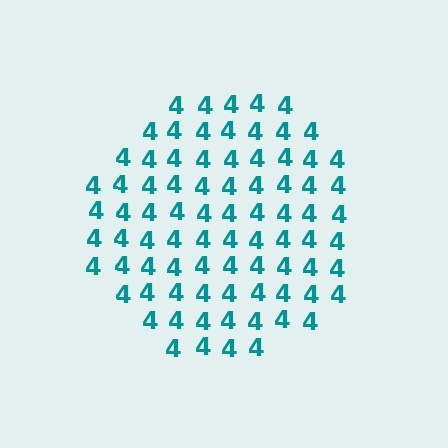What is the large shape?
The large shape is a circle.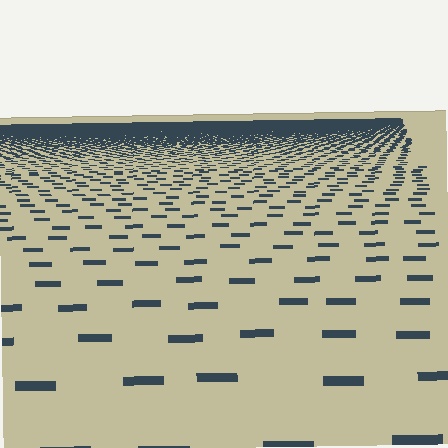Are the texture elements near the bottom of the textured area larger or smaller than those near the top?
Larger. Near the bottom, elements are closer to the viewer and appear at a bigger on-screen size.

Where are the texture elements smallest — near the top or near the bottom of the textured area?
Near the top.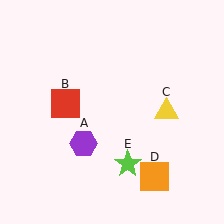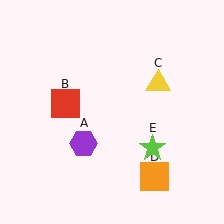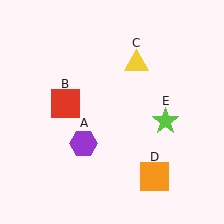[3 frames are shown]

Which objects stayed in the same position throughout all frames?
Purple hexagon (object A) and red square (object B) and orange square (object D) remained stationary.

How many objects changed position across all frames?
2 objects changed position: yellow triangle (object C), lime star (object E).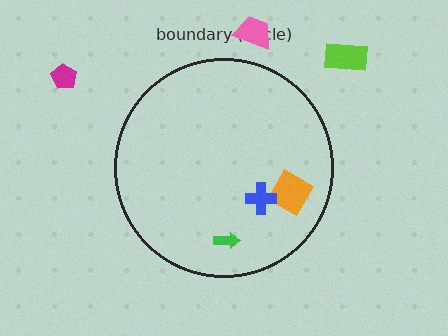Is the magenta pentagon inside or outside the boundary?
Outside.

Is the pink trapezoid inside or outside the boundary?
Outside.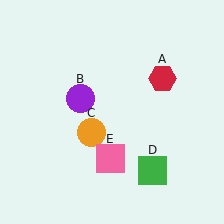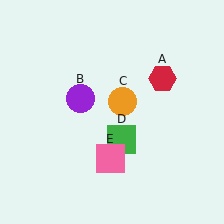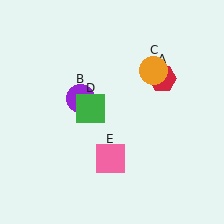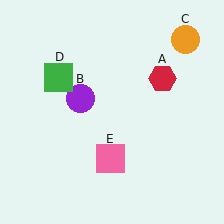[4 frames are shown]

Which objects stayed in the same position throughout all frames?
Red hexagon (object A) and purple circle (object B) and pink square (object E) remained stationary.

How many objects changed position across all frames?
2 objects changed position: orange circle (object C), green square (object D).